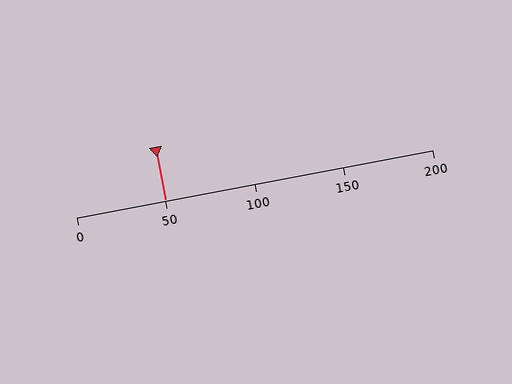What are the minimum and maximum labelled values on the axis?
The axis runs from 0 to 200.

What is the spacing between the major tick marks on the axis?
The major ticks are spaced 50 apart.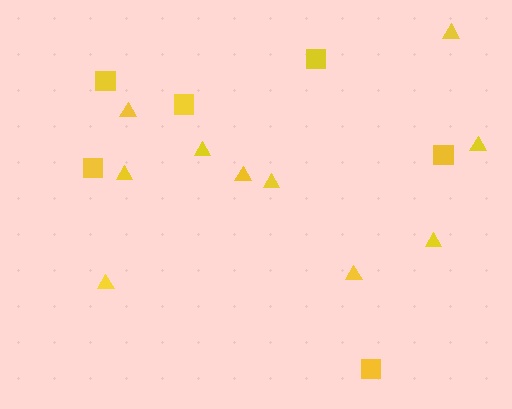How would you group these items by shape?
There are 2 groups: one group of squares (6) and one group of triangles (10).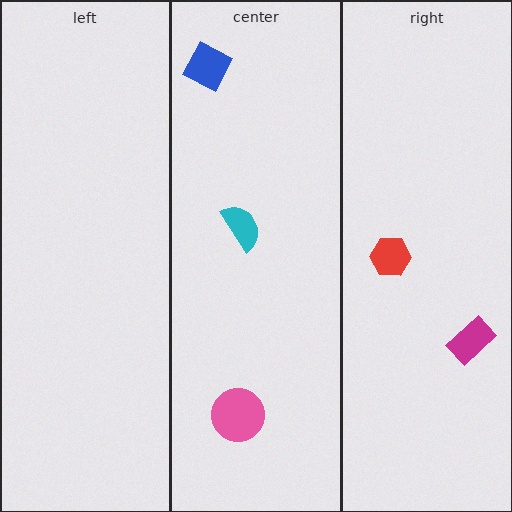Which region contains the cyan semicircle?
The center region.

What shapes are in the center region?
The cyan semicircle, the pink circle, the blue square.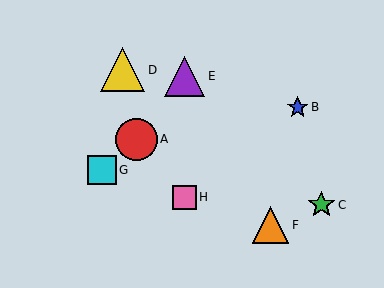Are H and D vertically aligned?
No, H is at x≈184 and D is at x≈123.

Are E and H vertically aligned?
Yes, both are at x≈184.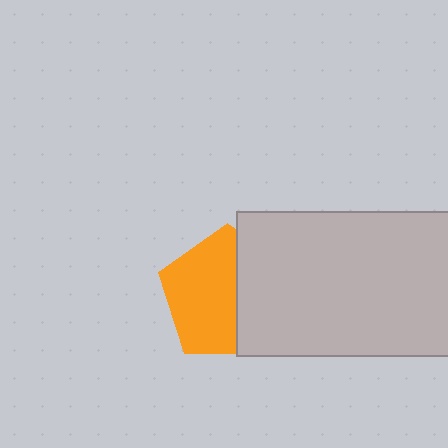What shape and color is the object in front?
The object in front is a light gray rectangle.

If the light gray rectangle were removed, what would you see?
You would see the complete orange pentagon.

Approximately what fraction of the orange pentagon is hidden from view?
Roughly 41% of the orange pentagon is hidden behind the light gray rectangle.